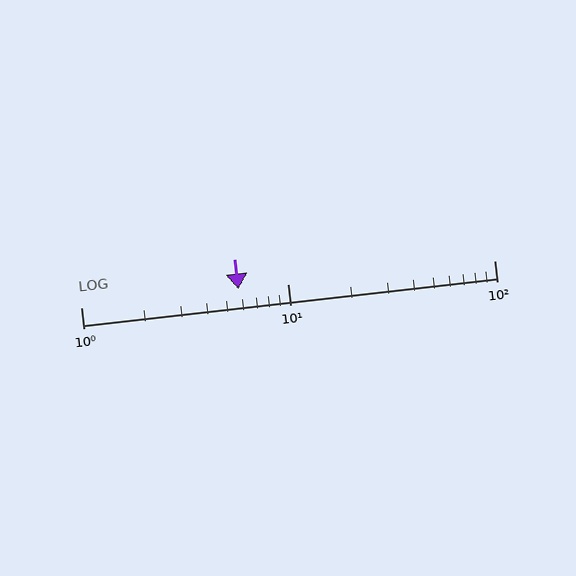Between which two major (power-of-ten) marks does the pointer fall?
The pointer is between 1 and 10.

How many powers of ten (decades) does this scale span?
The scale spans 2 decades, from 1 to 100.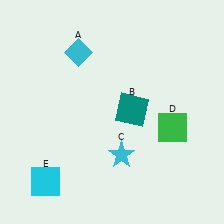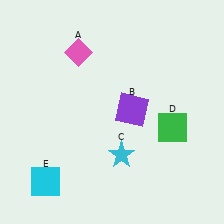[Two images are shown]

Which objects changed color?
A changed from cyan to pink. B changed from teal to purple.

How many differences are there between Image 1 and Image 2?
There are 2 differences between the two images.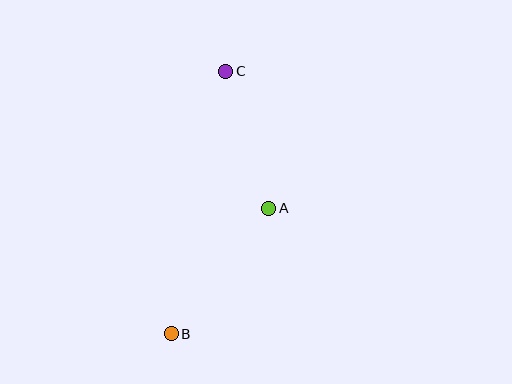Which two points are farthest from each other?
Points B and C are farthest from each other.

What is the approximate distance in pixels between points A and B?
The distance between A and B is approximately 159 pixels.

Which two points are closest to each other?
Points A and C are closest to each other.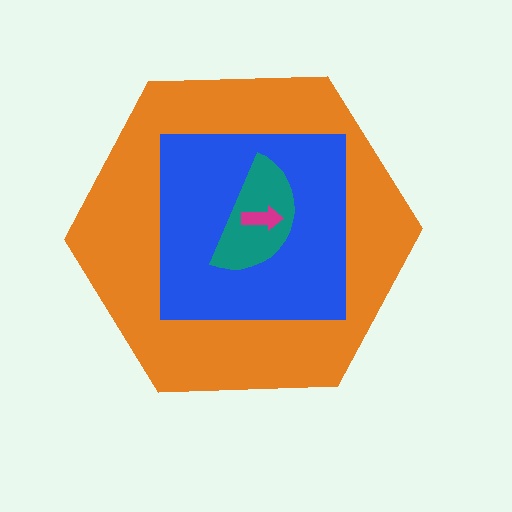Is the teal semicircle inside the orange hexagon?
Yes.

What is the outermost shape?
The orange hexagon.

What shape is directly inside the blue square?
The teal semicircle.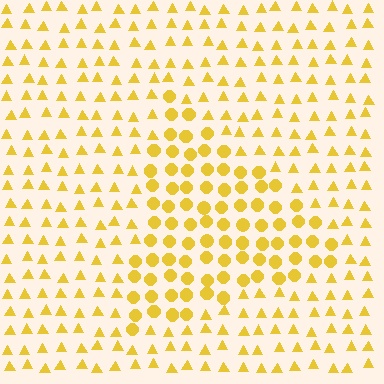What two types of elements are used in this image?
The image uses circles inside the triangle region and triangles outside it.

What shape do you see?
I see a triangle.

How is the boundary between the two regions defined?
The boundary is defined by a change in element shape: circles inside vs. triangles outside. All elements share the same color and spacing.